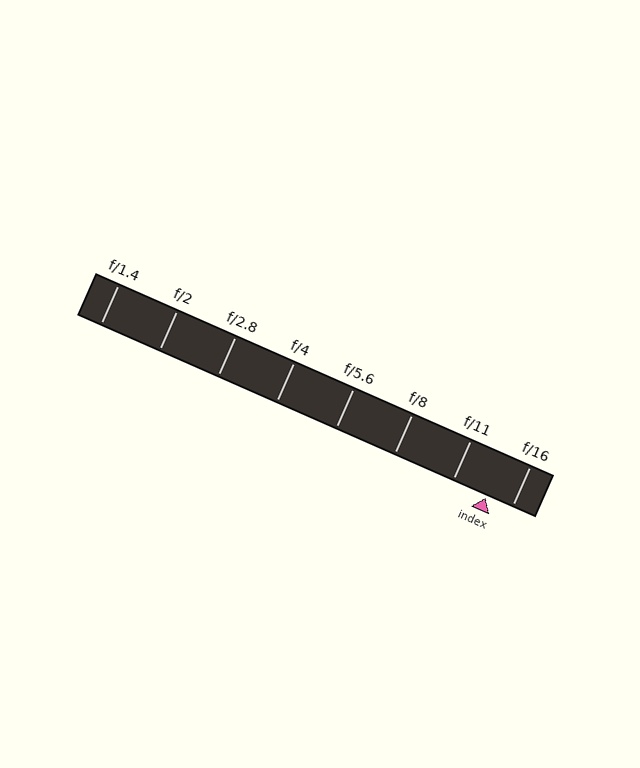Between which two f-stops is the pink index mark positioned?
The index mark is between f/11 and f/16.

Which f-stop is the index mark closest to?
The index mark is closest to f/16.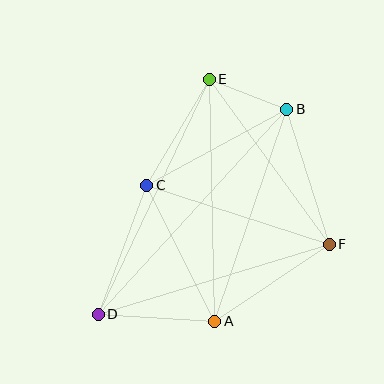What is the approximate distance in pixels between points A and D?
The distance between A and D is approximately 117 pixels.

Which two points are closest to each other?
Points B and E are closest to each other.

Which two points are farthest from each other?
Points B and D are farthest from each other.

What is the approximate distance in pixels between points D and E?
The distance between D and E is approximately 260 pixels.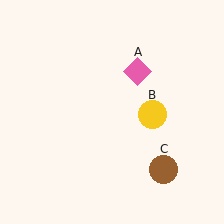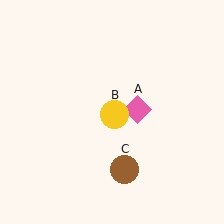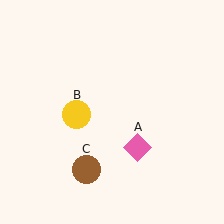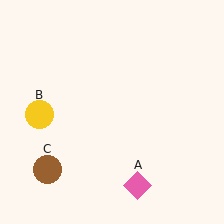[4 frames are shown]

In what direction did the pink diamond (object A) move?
The pink diamond (object A) moved down.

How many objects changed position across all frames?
3 objects changed position: pink diamond (object A), yellow circle (object B), brown circle (object C).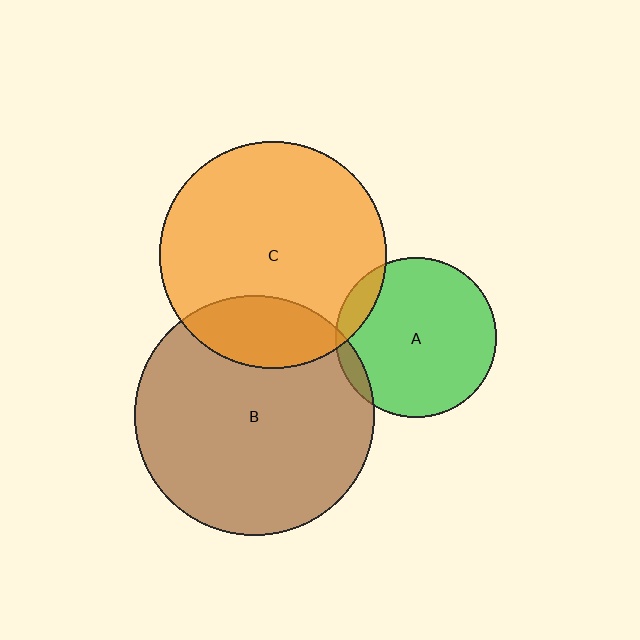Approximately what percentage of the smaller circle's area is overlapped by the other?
Approximately 10%.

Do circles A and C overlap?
Yes.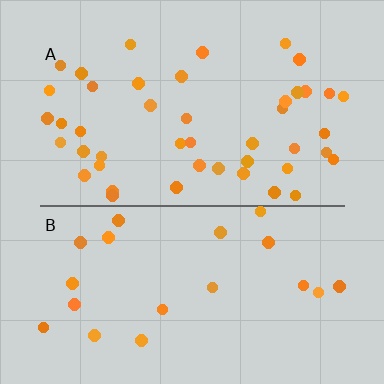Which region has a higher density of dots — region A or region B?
A (the top).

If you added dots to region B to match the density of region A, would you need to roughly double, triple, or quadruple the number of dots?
Approximately double.